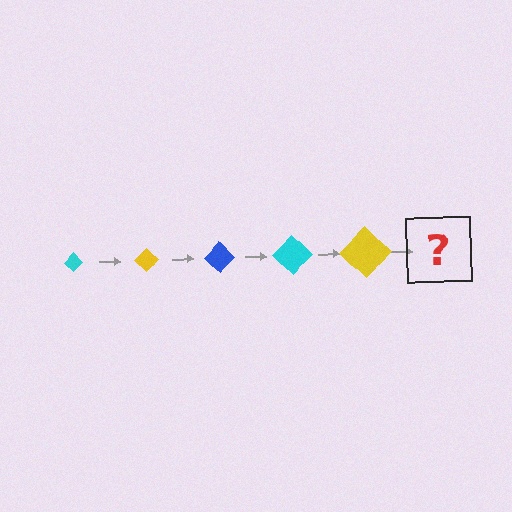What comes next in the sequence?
The next element should be a blue diamond, larger than the previous one.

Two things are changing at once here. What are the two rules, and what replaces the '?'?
The two rules are that the diamond grows larger each step and the color cycles through cyan, yellow, and blue. The '?' should be a blue diamond, larger than the previous one.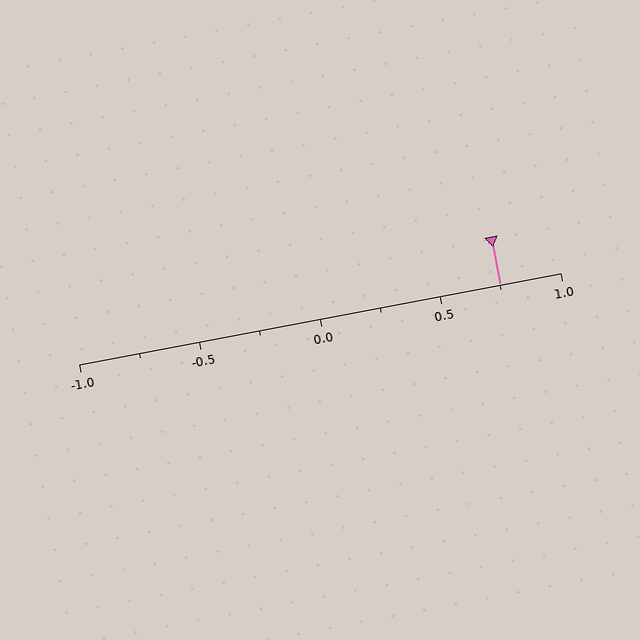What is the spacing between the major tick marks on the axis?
The major ticks are spaced 0.5 apart.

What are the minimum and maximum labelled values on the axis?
The axis runs from -1.0 to 1.0.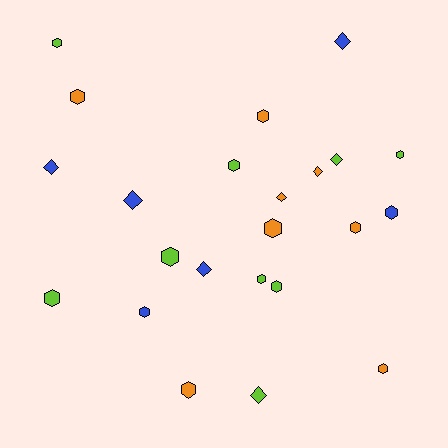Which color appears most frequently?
Lime, with 9 objects.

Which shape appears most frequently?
Hexagon, with 15 objects.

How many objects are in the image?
There are 23 objects.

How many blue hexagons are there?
There are 2 blue hexagons.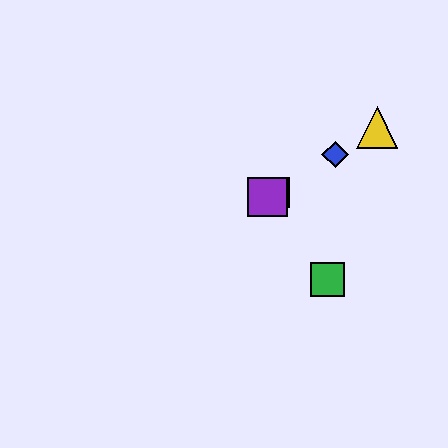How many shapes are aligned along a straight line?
4 shapes (the red square, the blue diamond, the yellow triangle, the purple square) are aligned along a straight line.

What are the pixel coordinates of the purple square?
The purple square is at (267, 197).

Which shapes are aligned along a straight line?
The red square, the blue diamond, the yellow triangle, the purple square are aligned along a straight line.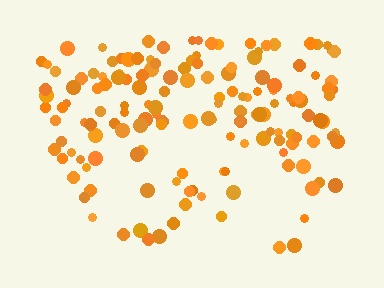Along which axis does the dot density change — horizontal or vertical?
Vertical.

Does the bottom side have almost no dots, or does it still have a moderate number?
Still a moderate number, just noticeably fewer than the top.